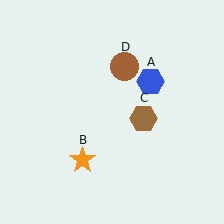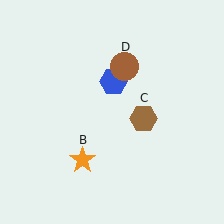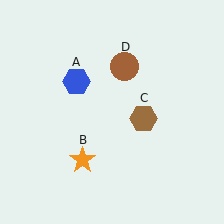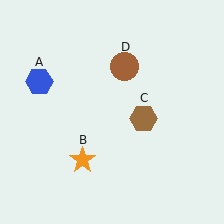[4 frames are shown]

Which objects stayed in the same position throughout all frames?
Orange star (object B) and brown hexagon (object C) and brown circle (object D) remained stationary.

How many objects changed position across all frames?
1 object changed position: blue hexagon (object A).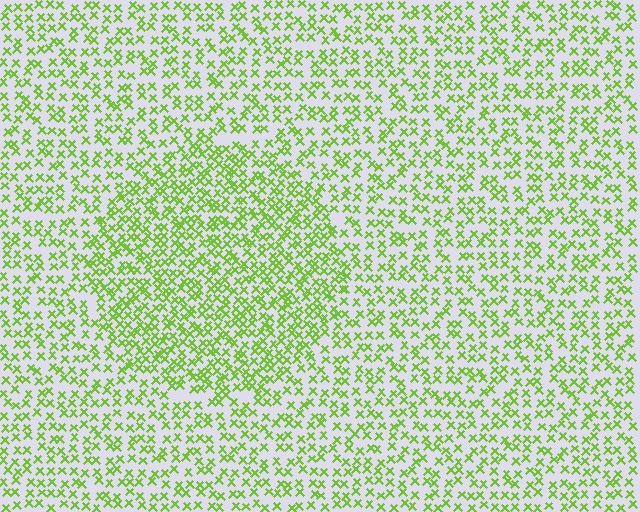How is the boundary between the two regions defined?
The boundary is defined by a change in element density (approximately 1.6x ratio). All elements are the same color, size, and shape.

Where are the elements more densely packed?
The elements are more densely packed inside the circle boundary.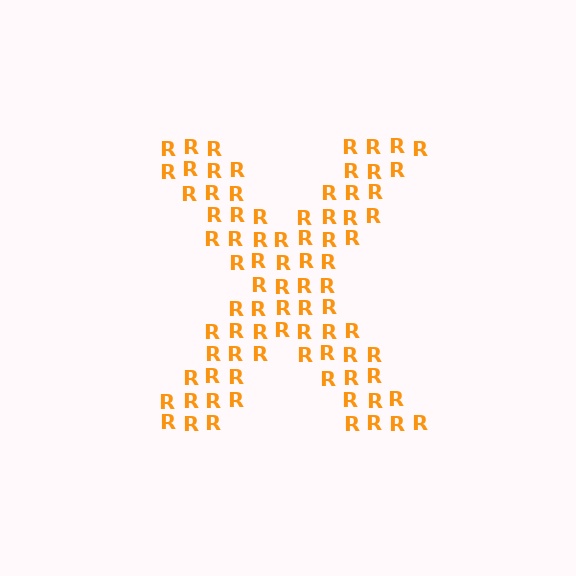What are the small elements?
The small elements are letter R's.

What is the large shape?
The large shape is the letter X.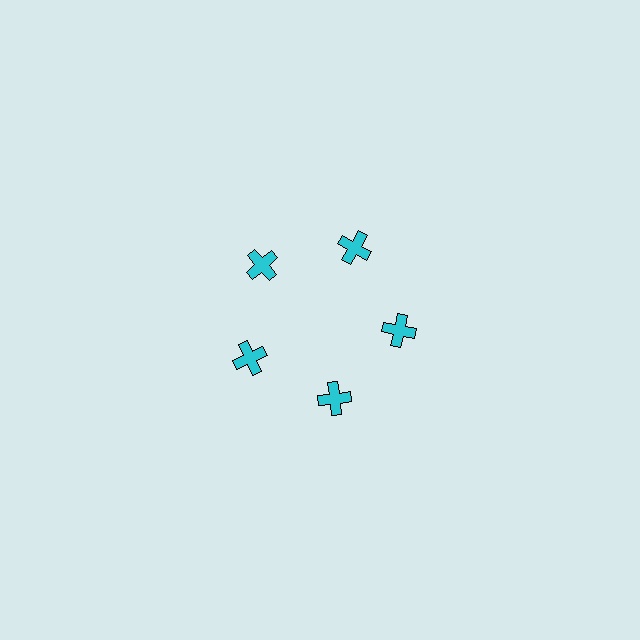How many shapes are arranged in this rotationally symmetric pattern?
There are 5 shapes, arranged in 5 groups of 1.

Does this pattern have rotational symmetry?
Yes, this pattern has 5-fold rotational symmetry. It looks the same after rotating 72 degrees around the center.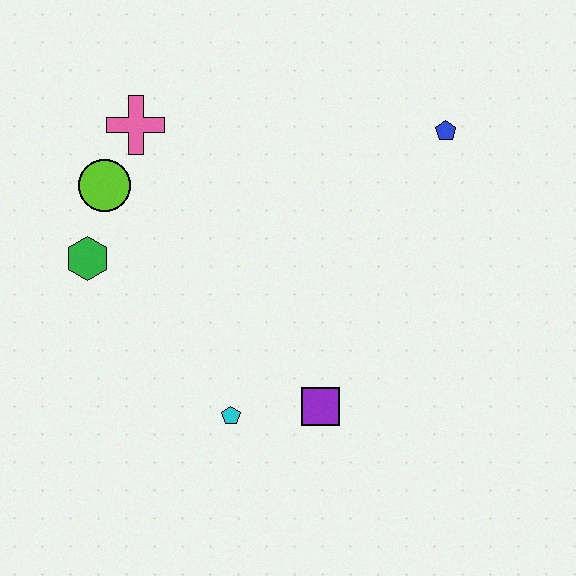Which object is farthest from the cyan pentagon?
The blue pentagon is farthest from the cyan pentagon.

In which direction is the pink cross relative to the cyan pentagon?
The pink cross is above the cyan pentagon.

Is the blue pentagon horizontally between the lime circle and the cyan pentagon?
No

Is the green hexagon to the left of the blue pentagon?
Yes